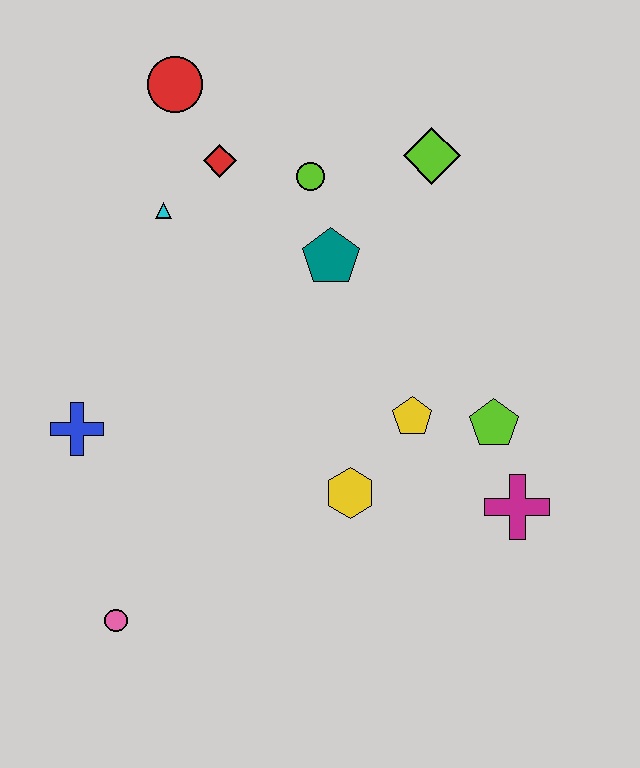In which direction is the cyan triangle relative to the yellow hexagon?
The cyan triangle is above the yellow hexagon.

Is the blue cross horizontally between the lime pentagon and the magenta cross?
No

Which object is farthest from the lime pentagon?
The red circle is farthest from the lime pentagon.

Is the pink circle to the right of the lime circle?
No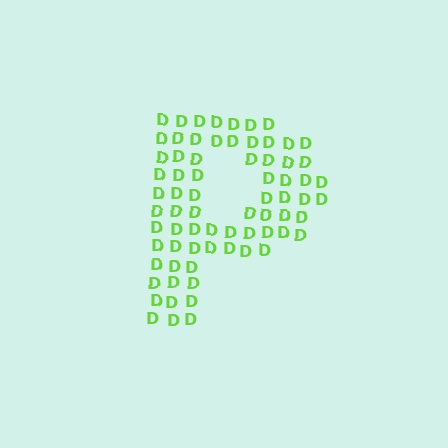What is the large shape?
The large shape is the letter P.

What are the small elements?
The small elements are letter D's.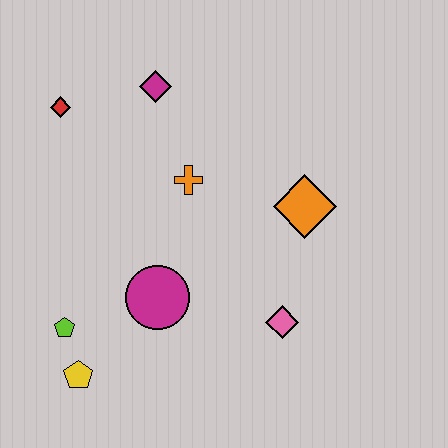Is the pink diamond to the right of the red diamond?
Yes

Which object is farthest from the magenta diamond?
The yellow pentagon is farthest from the magenta diamond.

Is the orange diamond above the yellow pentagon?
Yes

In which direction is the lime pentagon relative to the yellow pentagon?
The lime pentagon is above the yellow pentagon.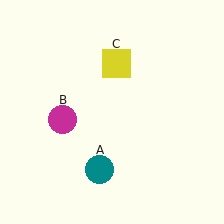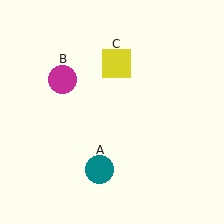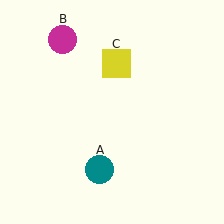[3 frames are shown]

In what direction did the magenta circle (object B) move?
The magenta circle (object B) moved up.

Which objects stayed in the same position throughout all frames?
Teal circle (object A) and yellow square (object C) remained stationary.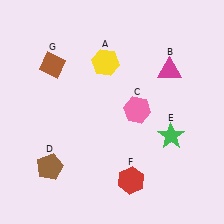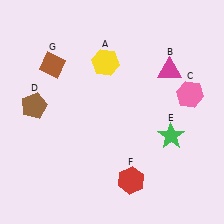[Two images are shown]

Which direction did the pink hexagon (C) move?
The pink hexagon (C) moved right.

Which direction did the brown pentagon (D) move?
The brown pentagon (D) moved up.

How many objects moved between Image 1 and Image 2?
2 objects moved between the two images.